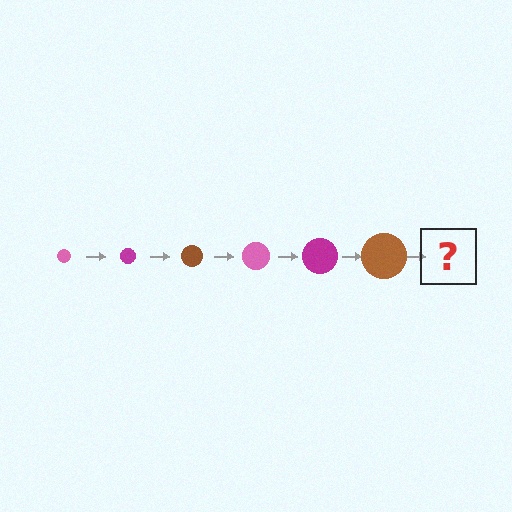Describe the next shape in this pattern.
It should be a pink circle, larger than the previous one.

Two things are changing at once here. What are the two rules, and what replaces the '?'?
The two rules are that the circle grows larger each step and the color cycles through pink, magenta, and brown. The '?' should be a pink circle, larger than the previous one.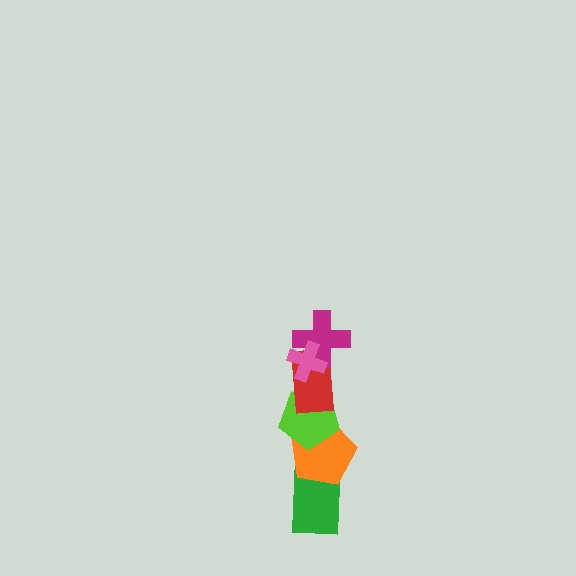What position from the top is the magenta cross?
The magenta cross is 2nd from the top.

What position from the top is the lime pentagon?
The lime pentagon is 4th from the top.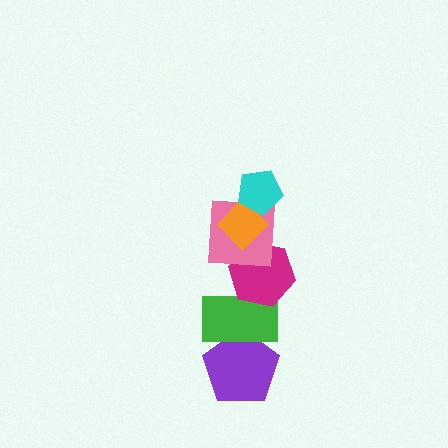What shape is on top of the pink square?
The orange diamond is on top of the pink square.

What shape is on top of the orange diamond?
The cyan pentagon is on top of the orange diamond.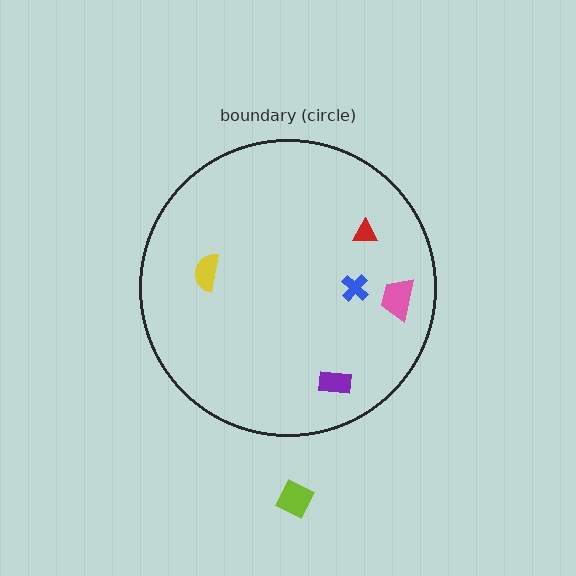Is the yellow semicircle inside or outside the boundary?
Inside.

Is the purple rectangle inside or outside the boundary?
Inside.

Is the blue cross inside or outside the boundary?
Inside.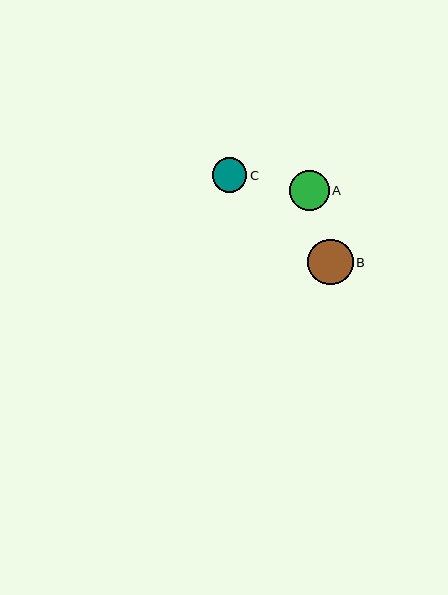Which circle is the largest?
Circle B is the largest with a size of approximately 46 pixels.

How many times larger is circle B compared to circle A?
Circle B is approximately 1.1 times the size of circle A.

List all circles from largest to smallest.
From largest to smallest: B, A, C.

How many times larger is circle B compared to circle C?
Circle B is approximately 1.3 times the size of circle C.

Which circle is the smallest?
Circle C is the smallest with a size of approximately 35 pixels.